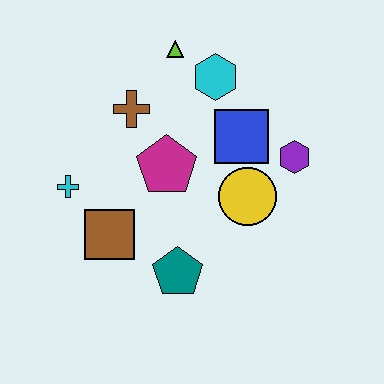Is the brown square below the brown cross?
Yes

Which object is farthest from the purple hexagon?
The cyan cross is farthest from the purple hexagon.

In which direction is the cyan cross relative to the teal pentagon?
The cyan cross is to the left of the teal pentagon.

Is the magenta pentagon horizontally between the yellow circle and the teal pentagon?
No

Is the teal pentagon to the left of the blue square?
Yes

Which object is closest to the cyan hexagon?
The lime triangle is closest to the cyan hexagon.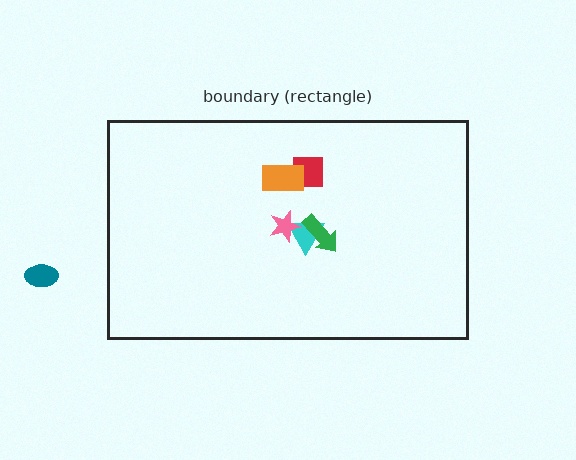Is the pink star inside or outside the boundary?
Inside.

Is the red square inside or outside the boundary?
Inside.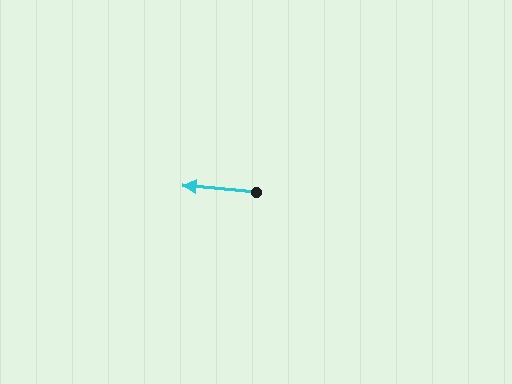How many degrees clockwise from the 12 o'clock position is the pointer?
Approximately 275 degrees.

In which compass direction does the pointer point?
West.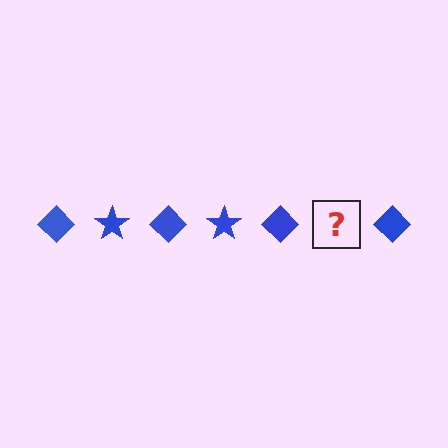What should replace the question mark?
The question mark should be replaced with a blue star.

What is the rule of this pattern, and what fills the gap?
The rule is that the pattern cycles through diamond, star shapes in blue. The gap should be filled with a blue star.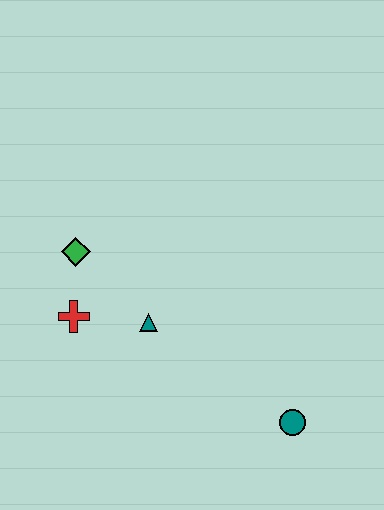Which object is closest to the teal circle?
The teal triangle is closest to the teal circle.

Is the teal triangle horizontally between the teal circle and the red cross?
Yes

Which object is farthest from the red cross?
The teal circle is farthest from the red cross.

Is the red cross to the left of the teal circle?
Yes